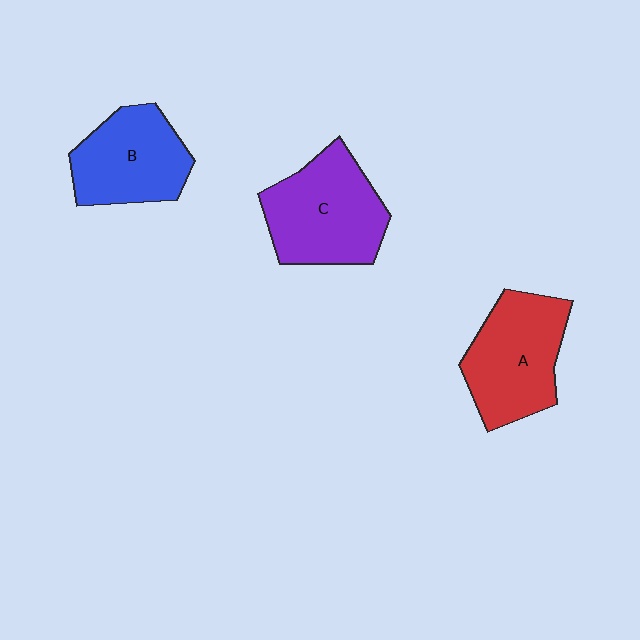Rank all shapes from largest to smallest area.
From largest to smallest: C (purple), A (red), B (blue).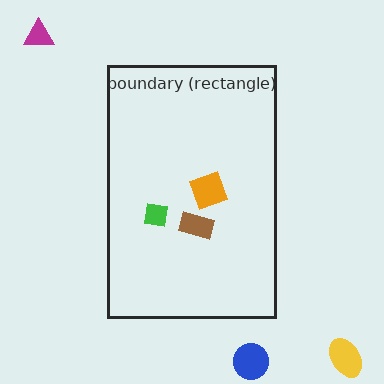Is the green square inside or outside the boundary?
Inside.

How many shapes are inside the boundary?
3 inside, 3 outside.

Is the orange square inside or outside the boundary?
Inside.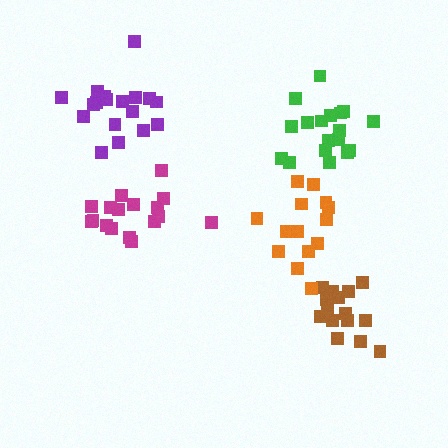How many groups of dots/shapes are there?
There are 5 groups.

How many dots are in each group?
Group 1: 18 dots, Group 2: 18 dots, Group 3: 17 dots, Group 4: 15 dots, Group 5: 14 dots (82 total).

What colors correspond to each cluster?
The clusters are colored: green, purple, magenta, brown, orange.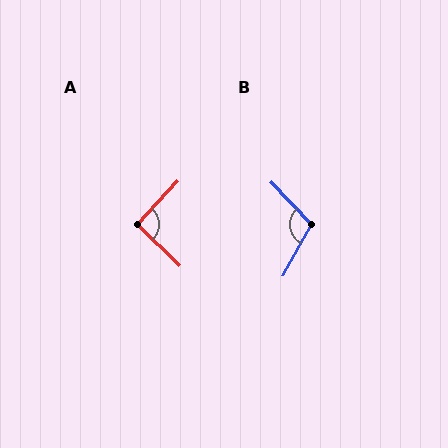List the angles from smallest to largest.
A (91°), B (108°).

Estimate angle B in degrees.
Approximately 108 degrees.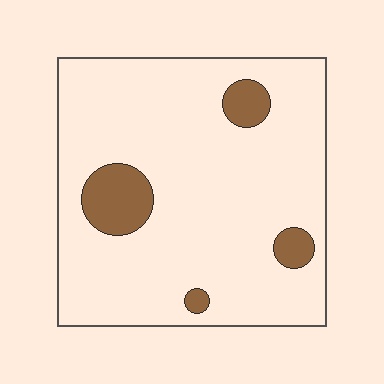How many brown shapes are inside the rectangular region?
4.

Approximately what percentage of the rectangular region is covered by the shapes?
Approximately 10%.